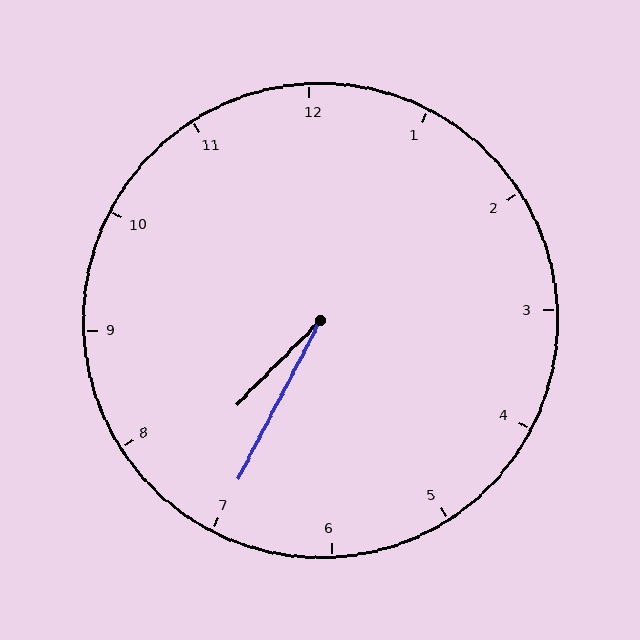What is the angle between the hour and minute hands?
Approximately 18 degrees.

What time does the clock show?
7:35.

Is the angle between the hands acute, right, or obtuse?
It is acute.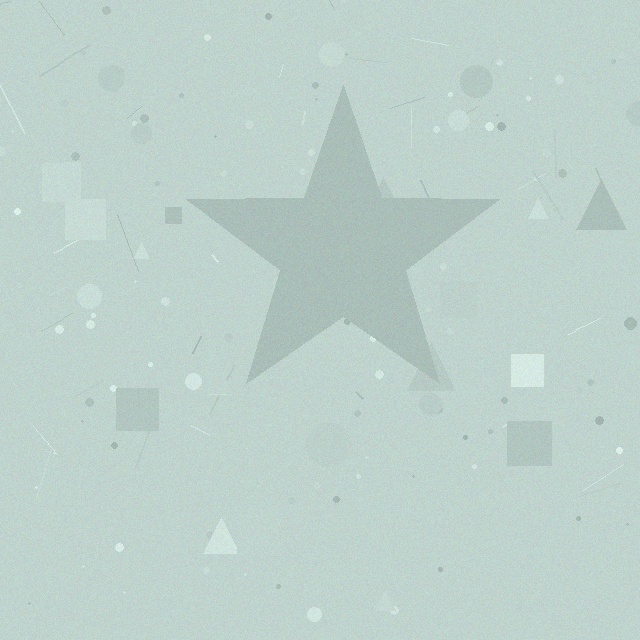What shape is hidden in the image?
A star is hidden in the image.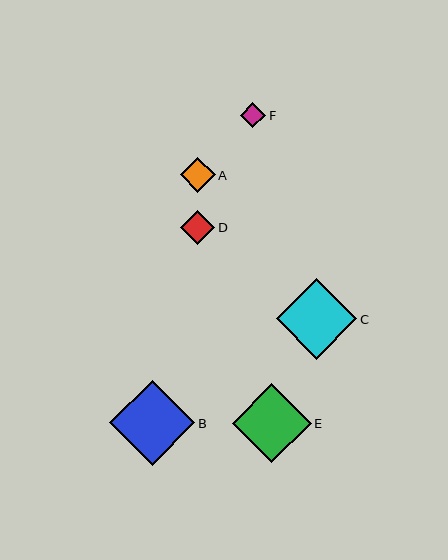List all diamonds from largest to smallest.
From largest to smallest: B, C, E, A, D, F.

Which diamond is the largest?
Diamond B is the largest with a size of approximately 85 pixels.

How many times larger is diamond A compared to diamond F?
Diamond A is approximately 1.4 times the size of diamond F.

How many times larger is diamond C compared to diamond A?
Diamond C is approximately 2.3 times the size of diamond A.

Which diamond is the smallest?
Diamond F is the smallest with a size of approximately 25 pixels.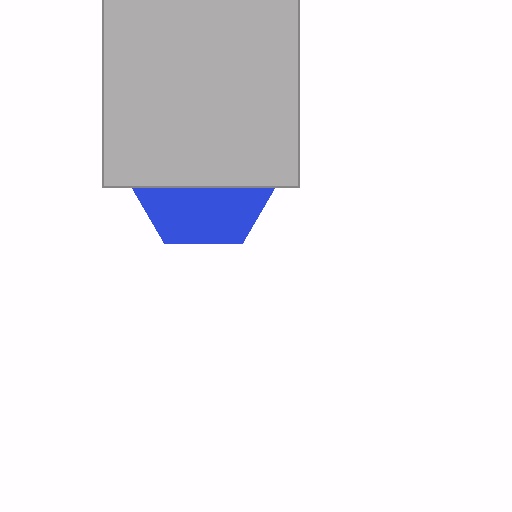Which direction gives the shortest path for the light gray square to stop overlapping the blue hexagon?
Moving up gives the shortest separation.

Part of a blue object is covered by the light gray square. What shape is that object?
It is a hexagon.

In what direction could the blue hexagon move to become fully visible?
The blue hexagon could move down. That would shift it out from behind the light gray square entirely.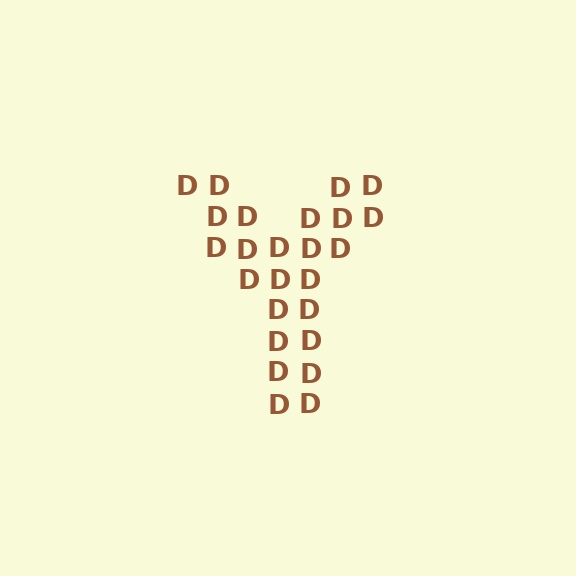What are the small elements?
The small elements are letter D's.